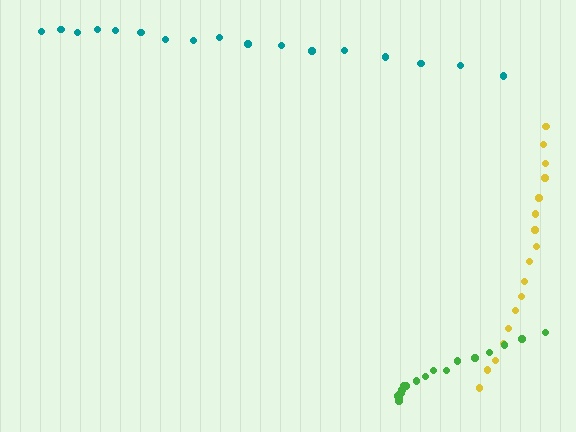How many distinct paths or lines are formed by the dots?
There are 3 distinct paths.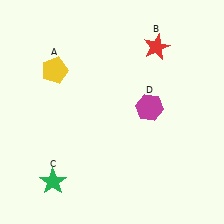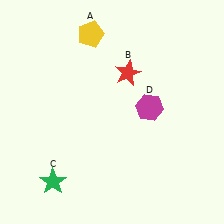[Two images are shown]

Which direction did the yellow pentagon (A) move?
The yellow pentagon (A) moved up.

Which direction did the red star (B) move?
The red star (B) moved left.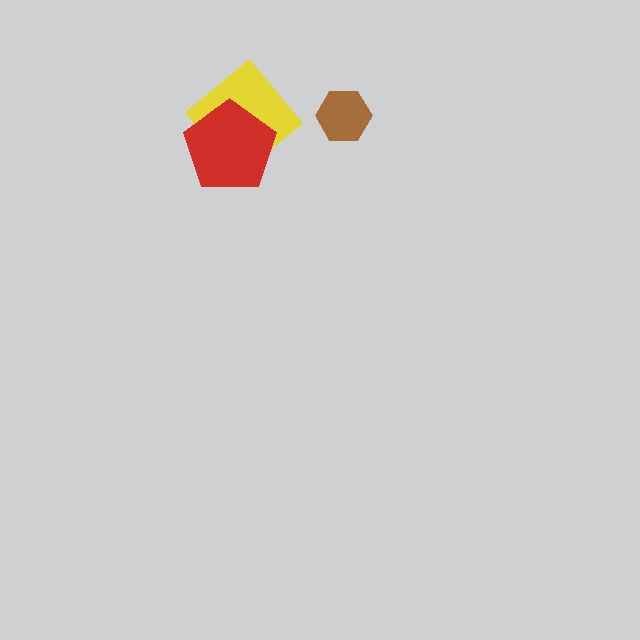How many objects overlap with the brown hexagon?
0 objects overlap with the brown hexagon.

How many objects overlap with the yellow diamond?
1 object overlaps with the yellow diamond.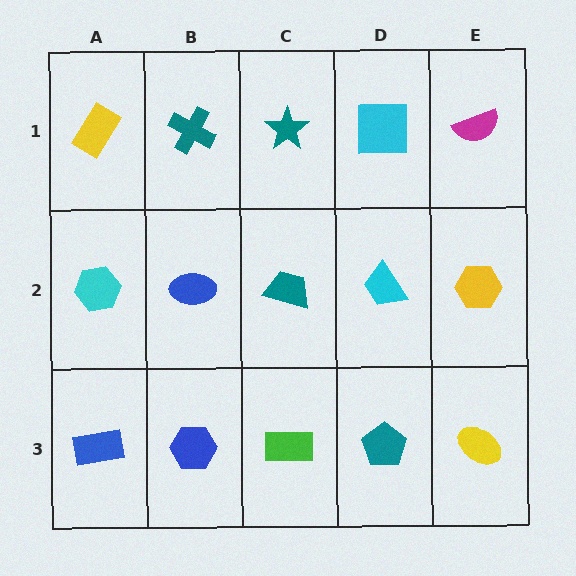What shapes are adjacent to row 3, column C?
A teal trapezoid (row 2, column C), a blue hexagon (row 3, column B), a teal pentagon (row 3, column D).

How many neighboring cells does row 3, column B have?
3.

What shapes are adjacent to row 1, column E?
A yellow hexagon (row 2, column E), a cyan square (row 1, column D).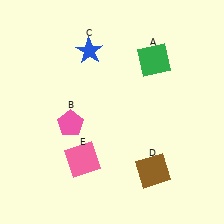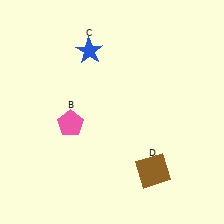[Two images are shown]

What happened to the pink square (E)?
The pink square (E) was removed in Image 2. It was in the bottom-left area of Image 1.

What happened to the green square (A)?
The green square (A) was removed in Image 2. It was in the top-right area of Image 1.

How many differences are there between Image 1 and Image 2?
There are 2 differences between the two images.